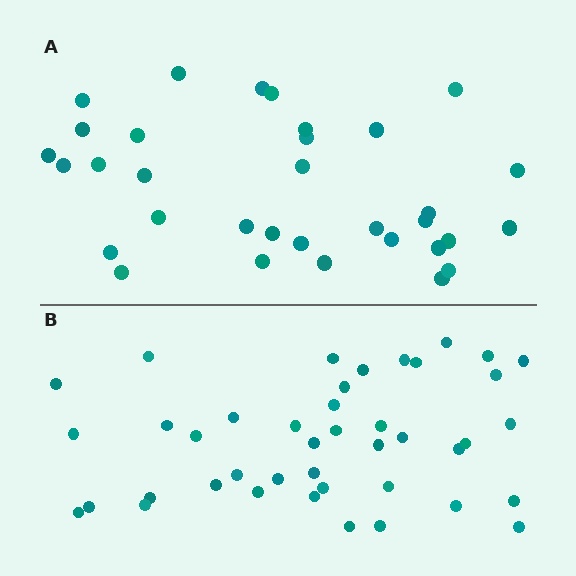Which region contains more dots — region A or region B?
Region B (the bottom region) has more dots.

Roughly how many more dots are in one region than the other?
Region B has roughly 8 or so more dots than region A.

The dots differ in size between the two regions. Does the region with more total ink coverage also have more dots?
No. Region A has more total ink coverage because its dots are larger, but region B actually contains more individual dots. Total area can be misleading — the number of items is what matters here.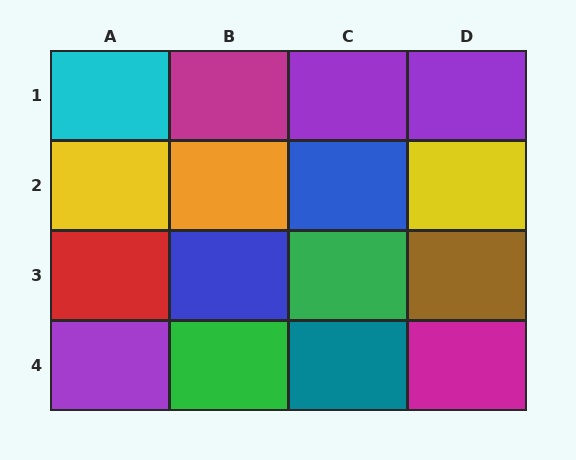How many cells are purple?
3 cells are purple.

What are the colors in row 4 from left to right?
Purple, green, teal, magenta.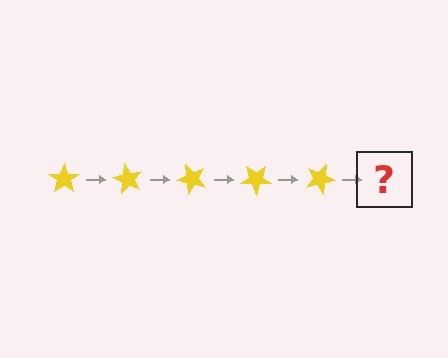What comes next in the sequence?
The next element should be a yellow star rotated 300 degrees.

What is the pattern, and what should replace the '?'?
The pattern is that the star rotates 60 degrees each step. The '?' should be a yellow star rotated 300 degrees.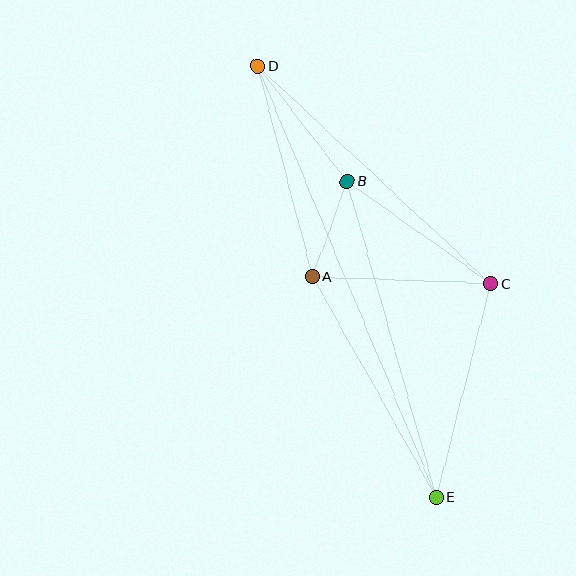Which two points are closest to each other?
Points A and B are closest to each other.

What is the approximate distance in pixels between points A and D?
The distance between A and D is approximately 218 pixels.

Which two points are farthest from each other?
Points D and E are farthest from each other.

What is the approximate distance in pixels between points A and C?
The distance between A and C is approximately 179 pixels.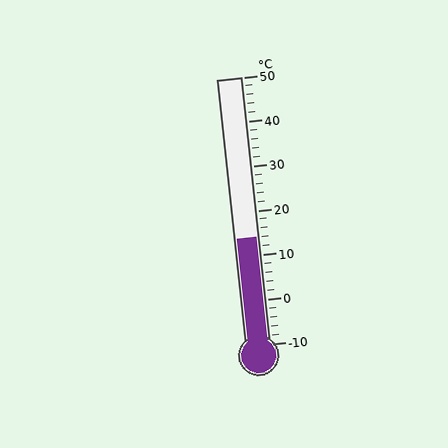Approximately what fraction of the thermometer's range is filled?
The thermometer is filled to approximately 40% of its range.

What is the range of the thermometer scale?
The thermometer scale ranges from -10°C to 50°C.